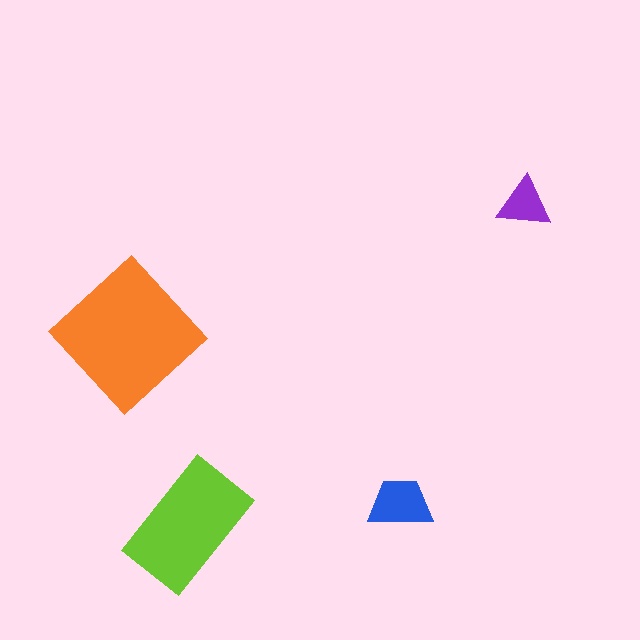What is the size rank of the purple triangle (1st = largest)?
4th.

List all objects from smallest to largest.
The purple triangle, the blue trapezoid, the lime rectangle, the orange diamond.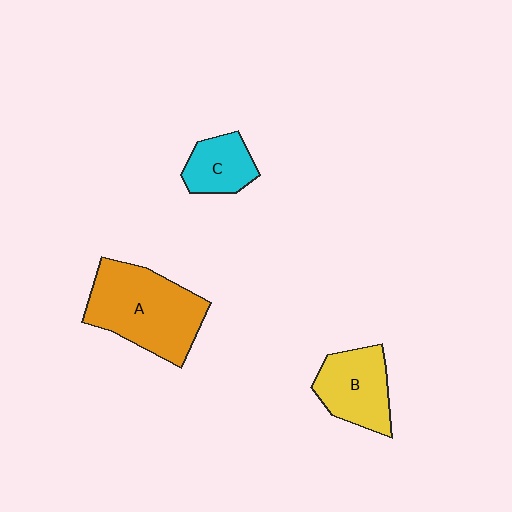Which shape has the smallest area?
Shape C (cyan).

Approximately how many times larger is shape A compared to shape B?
Approximately 1.6 times.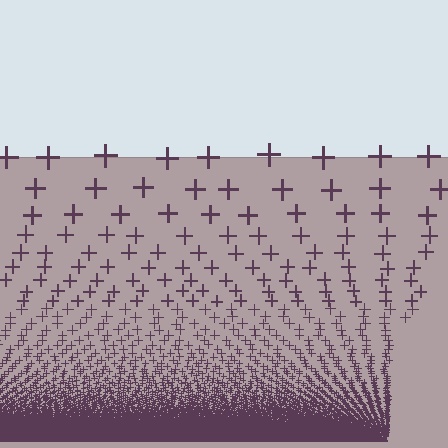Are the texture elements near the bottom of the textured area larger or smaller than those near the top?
Smaller. The gradient is inverted — elements near the bottom are smaller and denser.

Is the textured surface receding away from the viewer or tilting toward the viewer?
The surface appears to tilt toward the viewer. Texture elements get larger and sparser toward the top.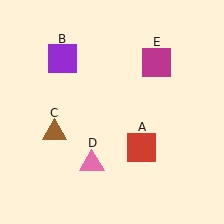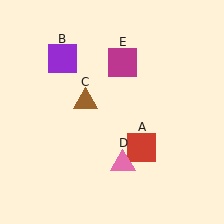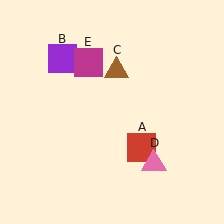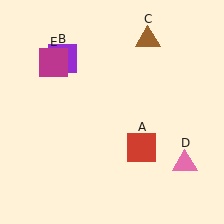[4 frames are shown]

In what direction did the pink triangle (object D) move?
The pink triangle (object D) moved right.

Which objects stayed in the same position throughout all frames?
Red square (object A) and purple square (object B) remained stationary.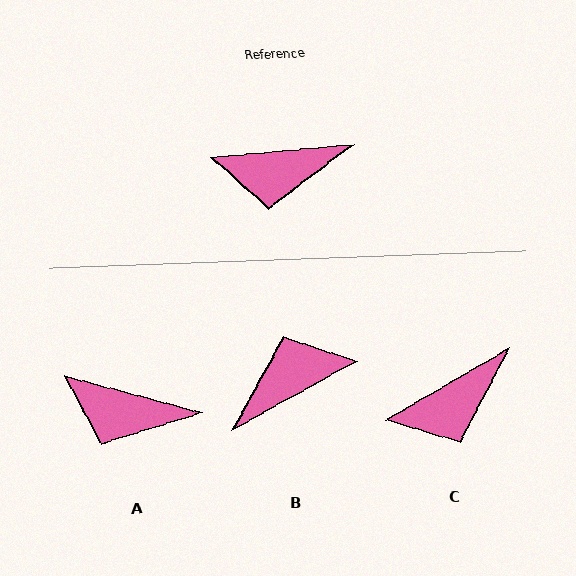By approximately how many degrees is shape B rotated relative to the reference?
Approximately 156 degrees clockwise.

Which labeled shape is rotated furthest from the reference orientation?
B, about 156 degrees away.